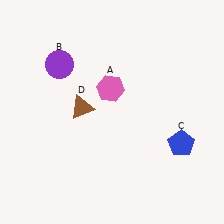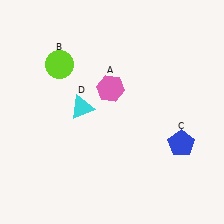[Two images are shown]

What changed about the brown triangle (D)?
In Image 1, D is brown. In Image 2, it changed to cyan.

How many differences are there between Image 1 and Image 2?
There are 2 differences between the two images.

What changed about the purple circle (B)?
In Image 1, B is purple. In Image 2, it changed to lime.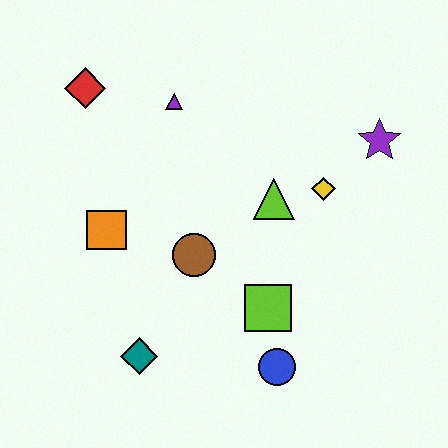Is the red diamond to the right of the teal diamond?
No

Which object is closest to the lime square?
The blue circle is closest to the lime square.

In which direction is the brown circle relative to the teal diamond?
The brown circle is above the teal diamond.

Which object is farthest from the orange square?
The purple star is farthest from the orange square.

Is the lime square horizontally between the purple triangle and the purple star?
Yes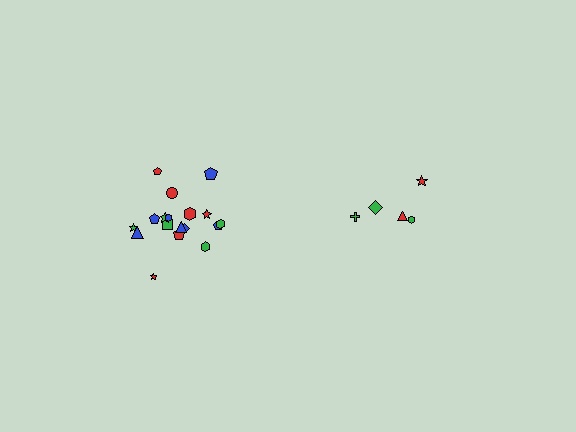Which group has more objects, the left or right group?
The left group.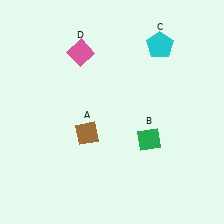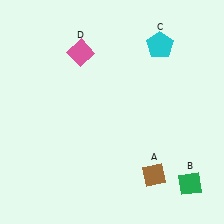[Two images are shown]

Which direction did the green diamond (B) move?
The green diamond (B) moved down.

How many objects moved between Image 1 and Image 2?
2 objects moved between the two images.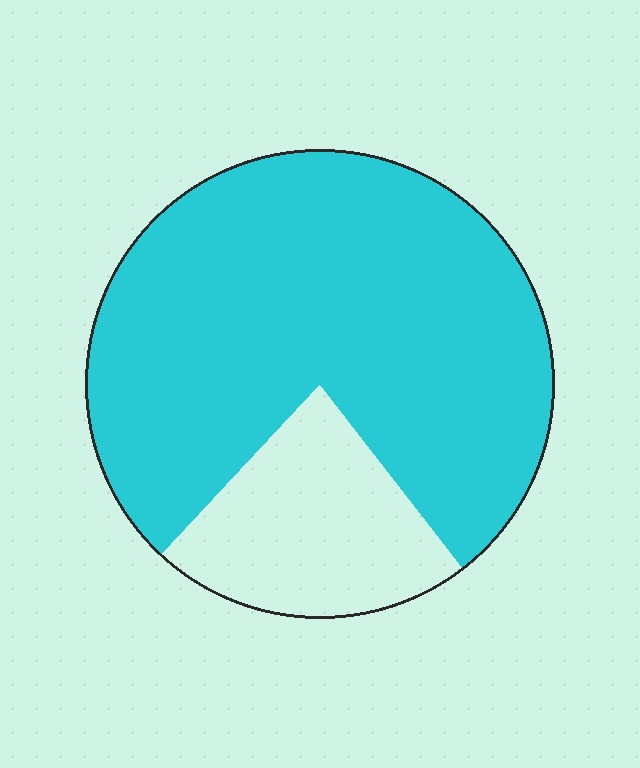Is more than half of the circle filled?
Yes.